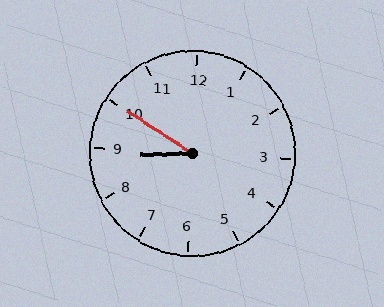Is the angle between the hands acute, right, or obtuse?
It is acute.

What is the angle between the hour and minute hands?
Approximately 35 degrees.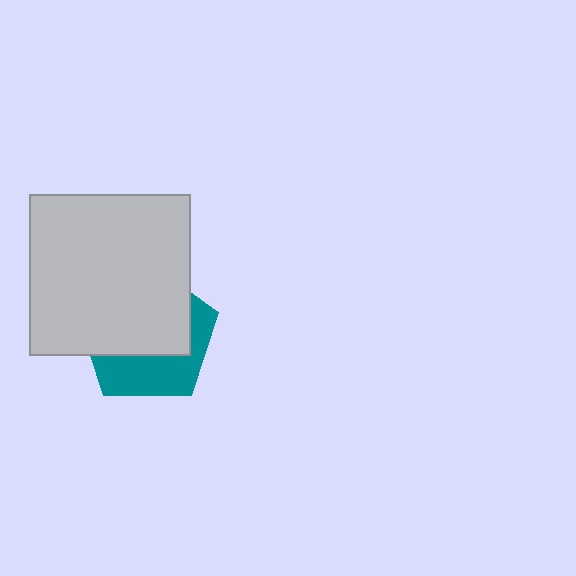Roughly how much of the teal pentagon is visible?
A small part of it is visible (roughly 39%).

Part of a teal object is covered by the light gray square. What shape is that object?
It is a pentagon.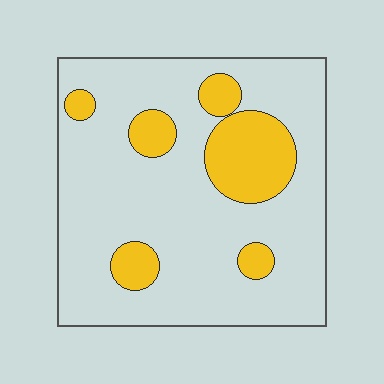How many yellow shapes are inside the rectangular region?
6.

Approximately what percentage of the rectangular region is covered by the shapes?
Approximately 20%.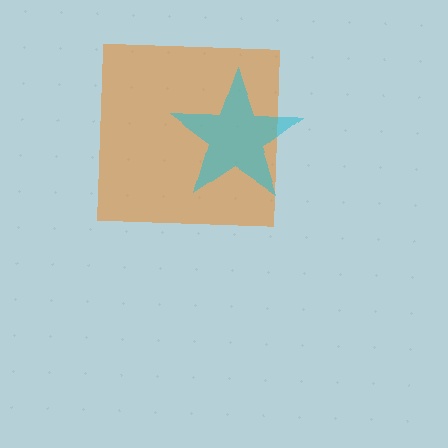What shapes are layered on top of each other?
The layered shapes are: an orange square, a cyan star.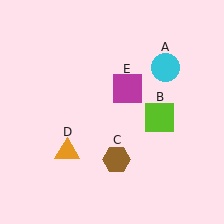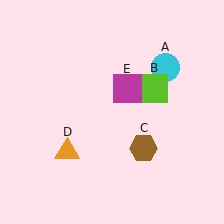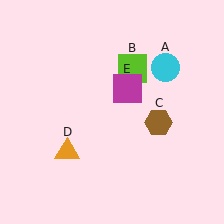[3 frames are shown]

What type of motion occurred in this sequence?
The lime square (object B), brown hexagon (object C) rotated counterclockwise around the center of the scene.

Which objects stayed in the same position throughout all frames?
Cyan circle (object A) and orange triangle (object D) and magenta square (object E) remained stationary.